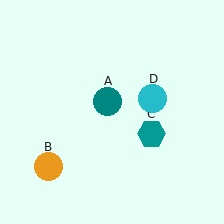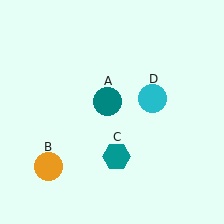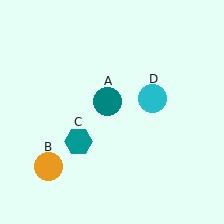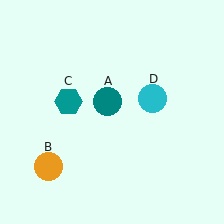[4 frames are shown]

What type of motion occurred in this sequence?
The teal hexagon (object C) rotated clockwise around the center of the scene.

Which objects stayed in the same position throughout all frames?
Teal circle (object A) and orange circle (object B) and cyan circle (object D) remained stationary.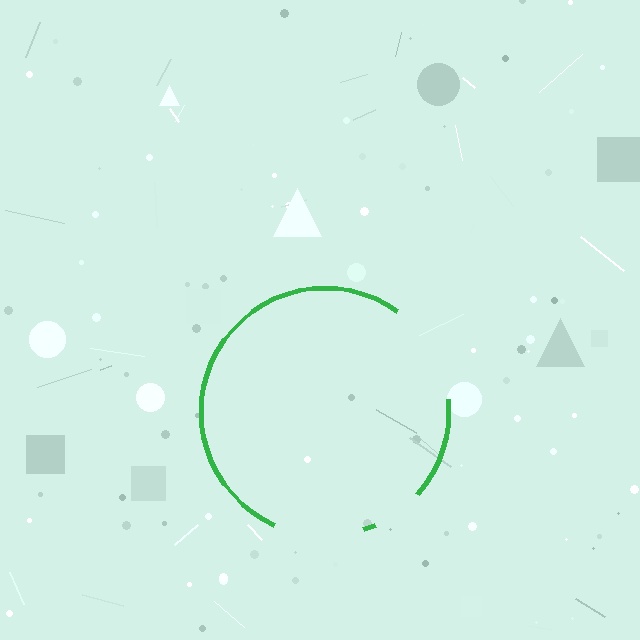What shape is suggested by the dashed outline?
The dashed outline suggests a circle.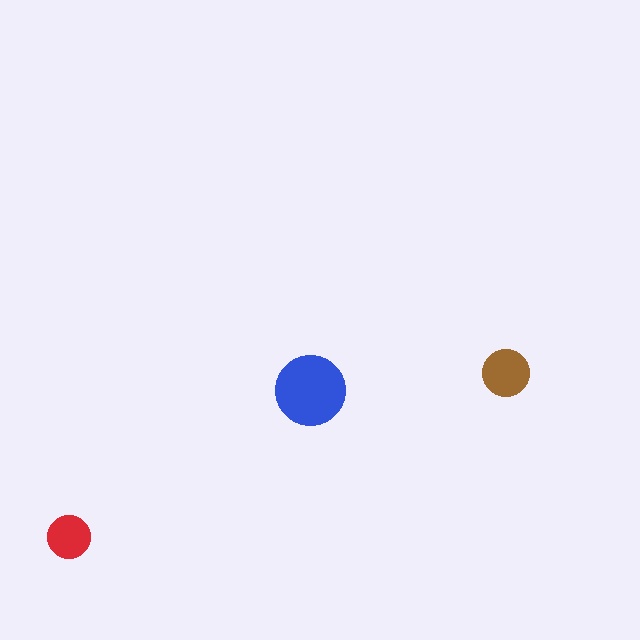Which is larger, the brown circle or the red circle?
The brown one.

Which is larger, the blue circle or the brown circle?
The blue one.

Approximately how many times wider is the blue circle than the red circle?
About 1.5 times wider.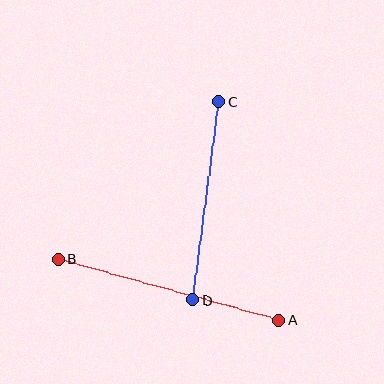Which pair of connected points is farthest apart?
Points A and B are farthest apart.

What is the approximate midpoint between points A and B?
The midpoint is at approximately (169, 290) pixels.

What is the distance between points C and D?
The distance is approximately 200 pixels.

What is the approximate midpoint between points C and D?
The midpoint is at approximately (205, 201) pixels.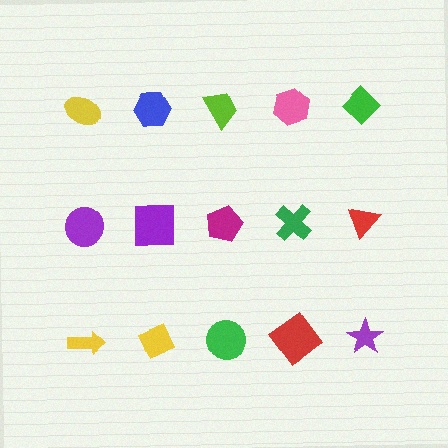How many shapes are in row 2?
5 shapes.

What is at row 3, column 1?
A yellow arrow.